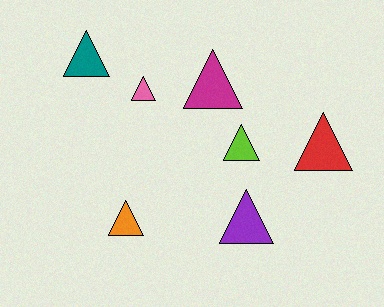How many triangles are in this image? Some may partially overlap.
There are 7 triangles.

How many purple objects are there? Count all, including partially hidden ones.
There is 1 purple object.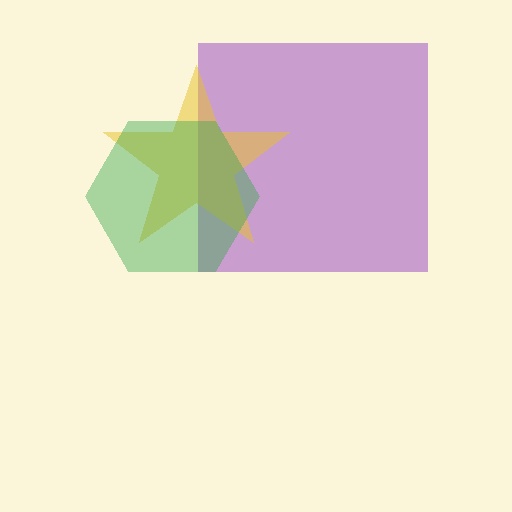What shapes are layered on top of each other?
The layered shapes are: a purple square, a yellow star, a green hexagon.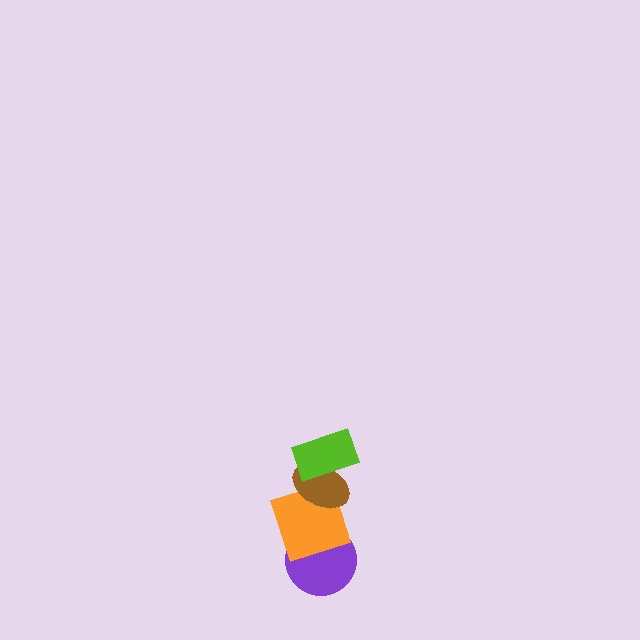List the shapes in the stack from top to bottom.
From top to bottom: the lime rectangle, the brown ellipse, the orange square, the purple circle.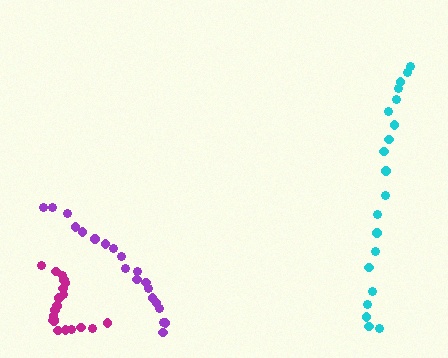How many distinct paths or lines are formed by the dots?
There are 3 distinct paths.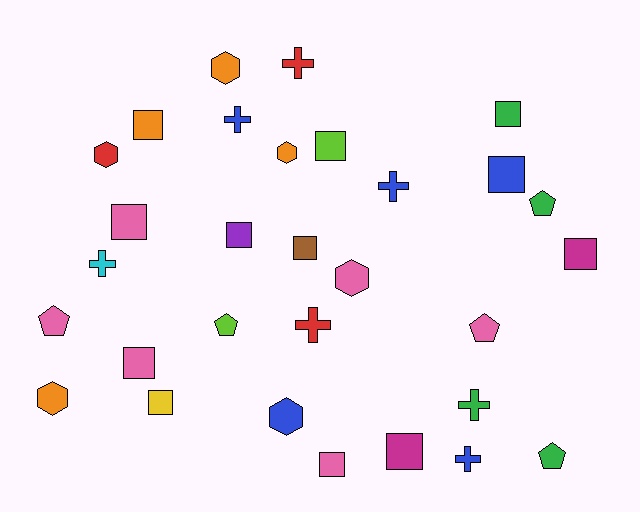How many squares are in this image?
There are 12 squares.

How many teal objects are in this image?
There are no teal objects.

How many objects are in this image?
There are 30 objects.